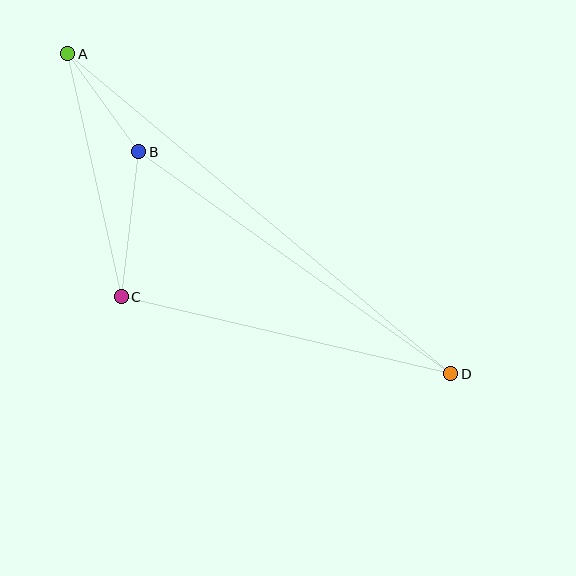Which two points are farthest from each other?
Points A and D are farthest from each other.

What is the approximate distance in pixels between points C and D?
The distance between C and D is approximately 339 pixels.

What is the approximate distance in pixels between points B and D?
The distance between B and D is approximately 383 pixels.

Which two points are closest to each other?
Points A and B are closest to each other.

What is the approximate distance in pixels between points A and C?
The distance between A and C is approximately 248 pixels.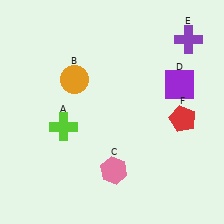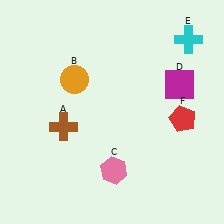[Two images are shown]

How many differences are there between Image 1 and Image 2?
There are 3 differences between the two images.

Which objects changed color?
A changed from lime to brown. D changed from purple to magenta. E changed from purple to cyan.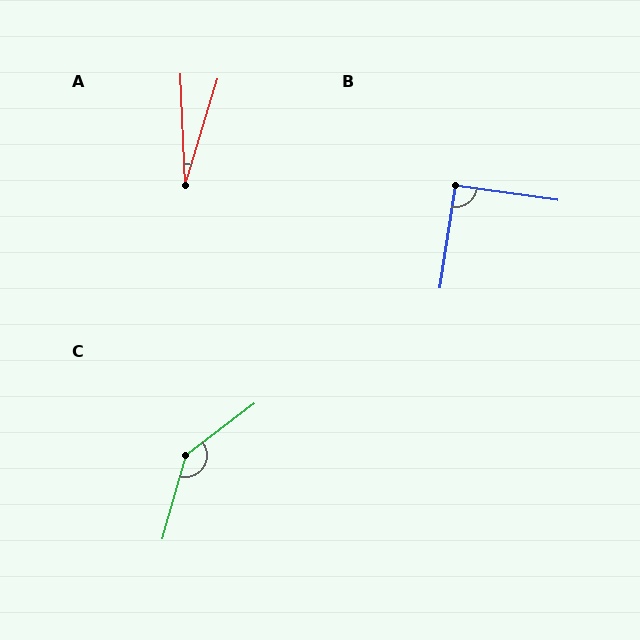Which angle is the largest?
C, at approximately 143 degrees.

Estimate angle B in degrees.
Approximately 91 degrees.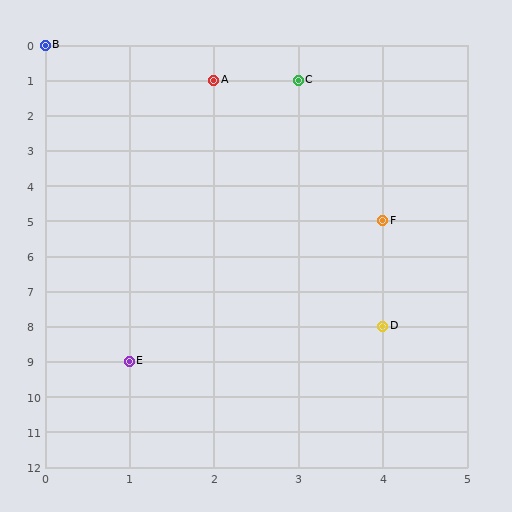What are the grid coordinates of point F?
Point F is at grid coordinates (4, 5).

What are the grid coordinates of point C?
Point C is at grid coordinates (3, 1).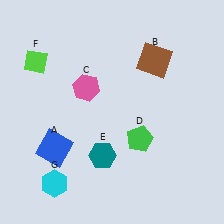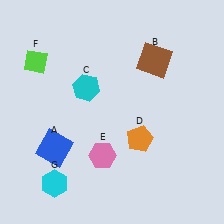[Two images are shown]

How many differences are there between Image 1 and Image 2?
There are 3 differences between the two images.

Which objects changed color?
C changed from pink to cyan. D changed from green to orange. E changed from teal to pink.